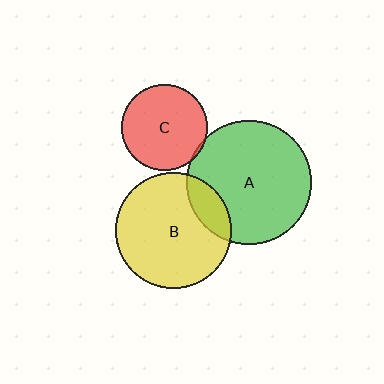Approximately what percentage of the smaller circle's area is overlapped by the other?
Approximately 5%.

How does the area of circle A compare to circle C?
Approximately 2.1 times.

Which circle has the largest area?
Circle A (green).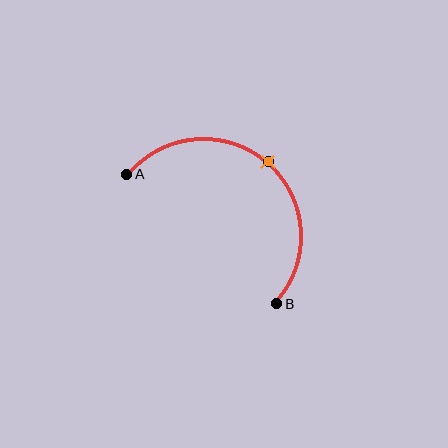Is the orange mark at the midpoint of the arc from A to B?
Yes. The orange mark lies on the arc at equal arc-length from both A and B — it is the arc midpoint.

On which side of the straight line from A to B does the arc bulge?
The arc bulges above and to the right of the straight line connecting A and B.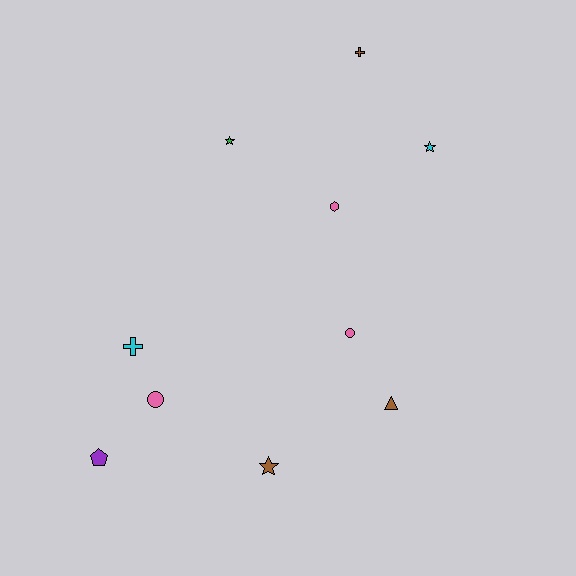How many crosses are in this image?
There are 2 crosses.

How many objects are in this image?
There are 10 objects.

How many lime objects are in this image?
There are no lime objects.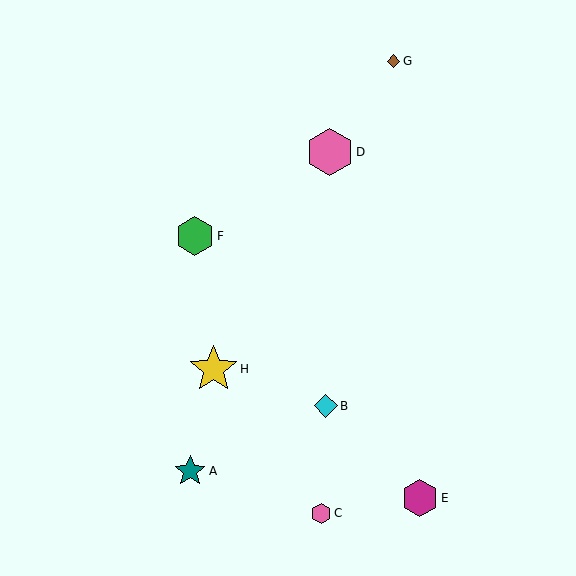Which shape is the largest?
The yellow star (labeled H) is the largest.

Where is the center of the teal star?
The center of the teal star is at (190, 471).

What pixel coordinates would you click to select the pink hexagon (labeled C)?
Click at (321, 513) to select the pink hexagon C.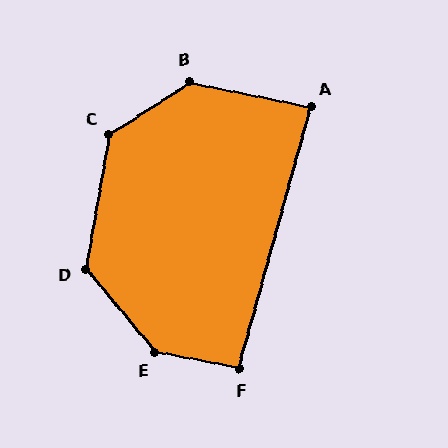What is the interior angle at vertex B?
Approximately 136 degrees (obtuse).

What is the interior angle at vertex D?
Approximately 130 degrees (obtuse).